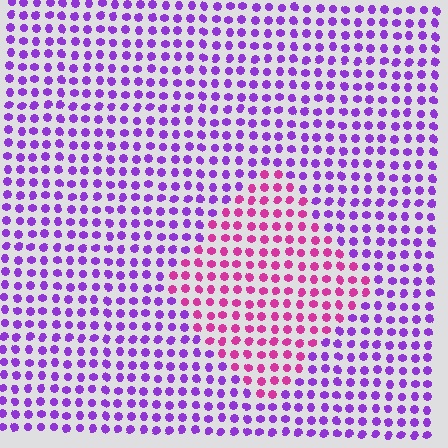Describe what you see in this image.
The image is filled with small purple elements in a uniform arrangement. A diamond-shaped region is visible where the elements are tinted to a slightly different hue, forming a subtle color boundary.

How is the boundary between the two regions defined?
The boundary is defined purely by a slight shift in hue (about 46 degrees). Spacing, size, and orientation are identical on both sides.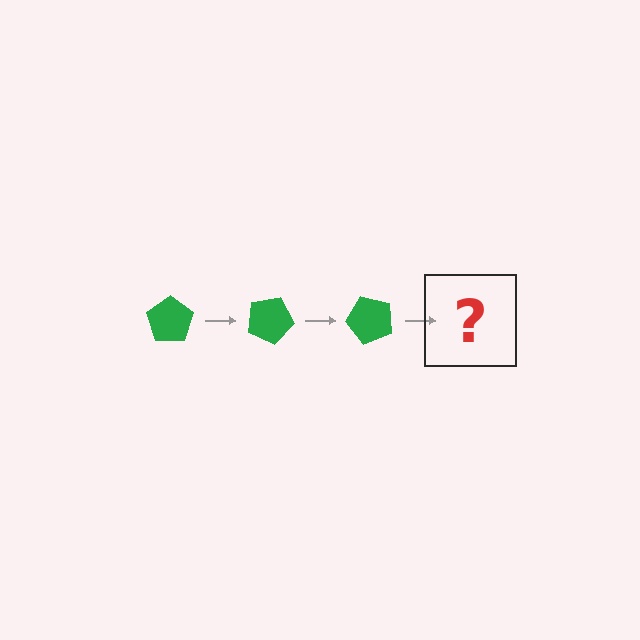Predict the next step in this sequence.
The next step is a green pentagon rotated 75 degrees.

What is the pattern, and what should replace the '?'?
The pattern is that the pentagon rotates 25 degrees each step. The '?' should be a green pentagon rotated 75 degrees.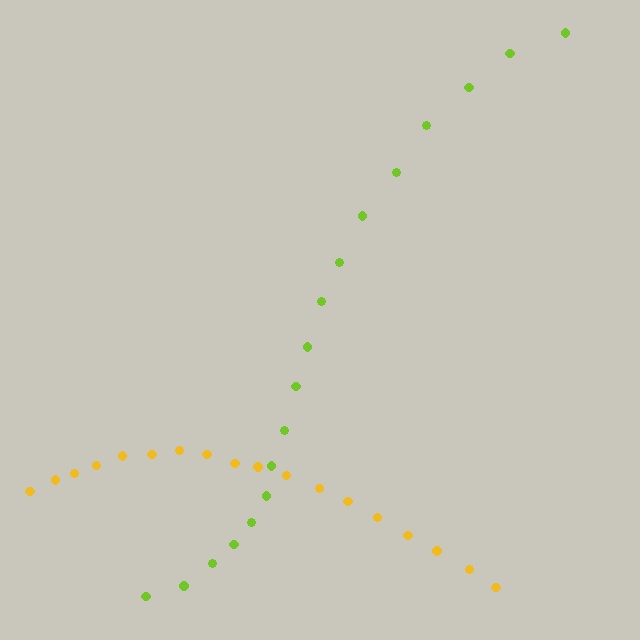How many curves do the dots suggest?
There are 2 distinct paths.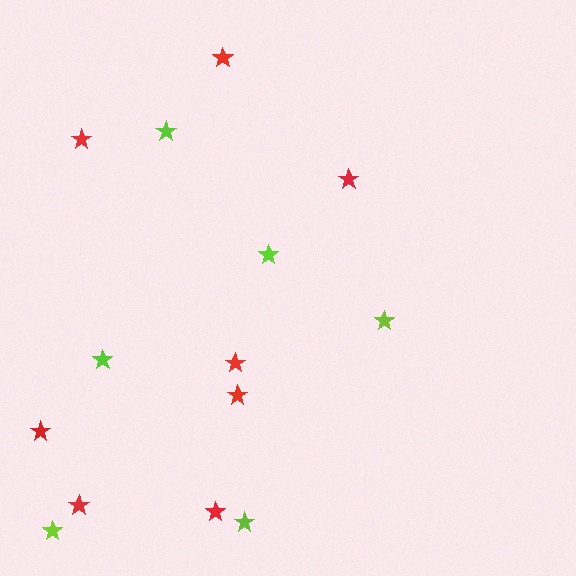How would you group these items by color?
There are 2 groups: one group of red stars (8) and one group of lime stars (6).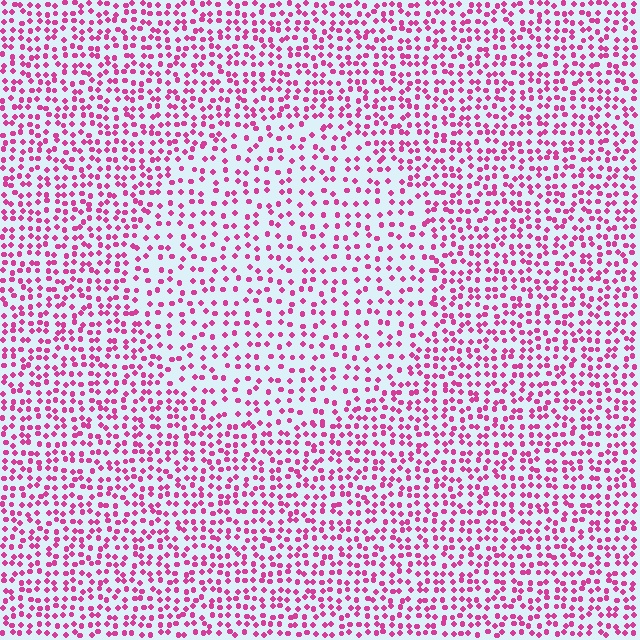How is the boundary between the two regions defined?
The boundary is defined by a change in element density (approximately 1.6x ratio). All elements are the same color, size, and shape.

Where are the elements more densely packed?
The elements are more densely packed outside the circle boundary.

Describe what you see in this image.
The image contains small magenta elements arranged at two different densities. A circle-shaped region is visible where the elements are less densely packed than the surrounding area.